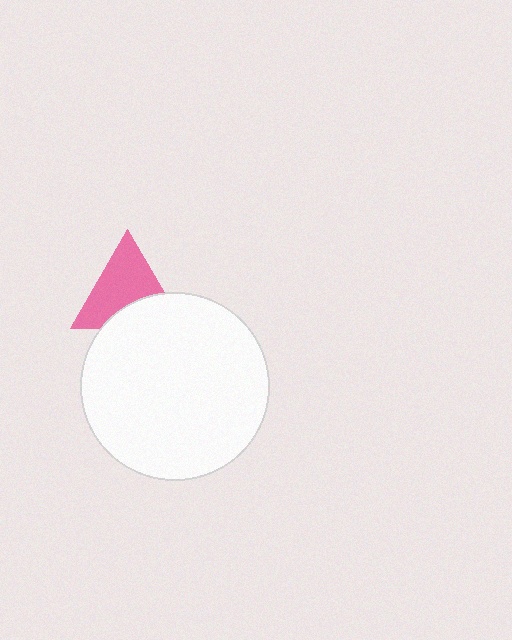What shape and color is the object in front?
The object in front is a white circle.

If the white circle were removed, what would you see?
You would see the complete pink triangle.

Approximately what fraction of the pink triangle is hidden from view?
Roughly 34% of the pink triangle is hidden behind the white circle.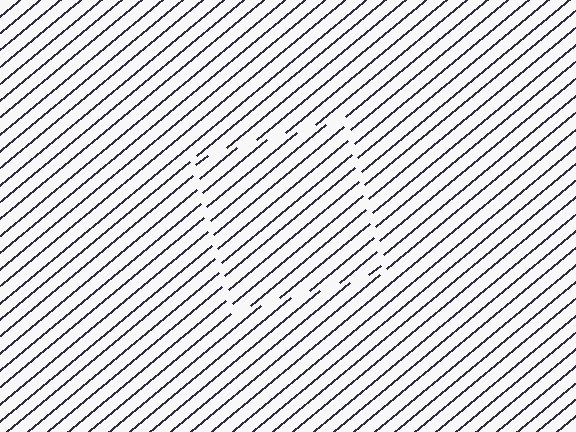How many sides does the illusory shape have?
4 sides — the line-ends trace a square.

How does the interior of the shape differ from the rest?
The interior of the shape contains the same grating, shifted by half a period — the contour is defined by the phase discontinuity where line-ends from the inner and outer gratings abut.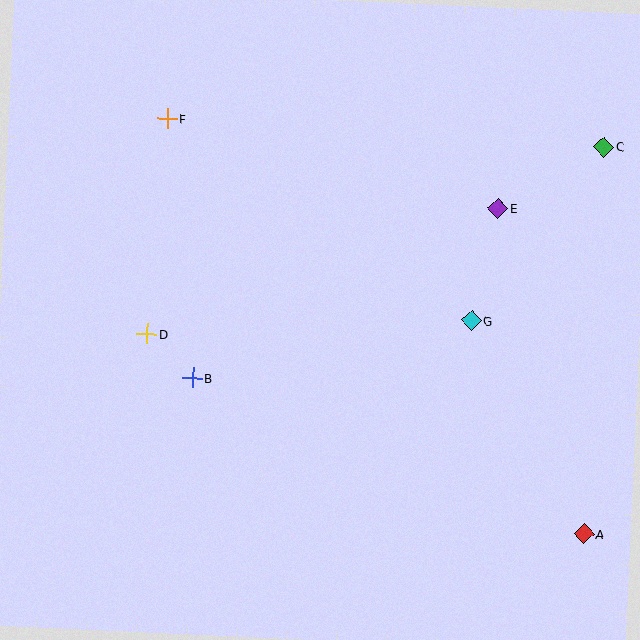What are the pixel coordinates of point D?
Point D is at (147, 334).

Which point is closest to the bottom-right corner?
Point A is closest to the bottom-right corner.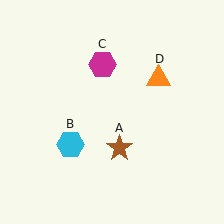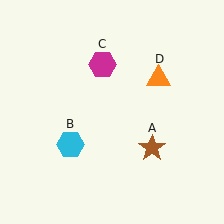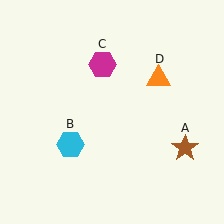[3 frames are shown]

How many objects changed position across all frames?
1 object changed position: brown star (object A).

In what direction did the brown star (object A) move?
The brown star (object A) moved right.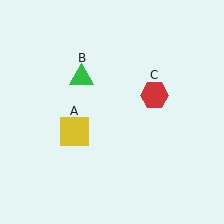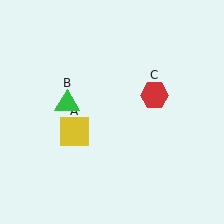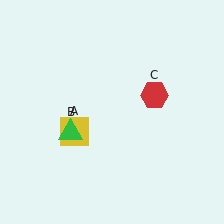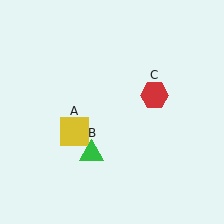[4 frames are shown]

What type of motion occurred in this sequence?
The green triangle (object B) rotated counterclockwise around the center of the scene.